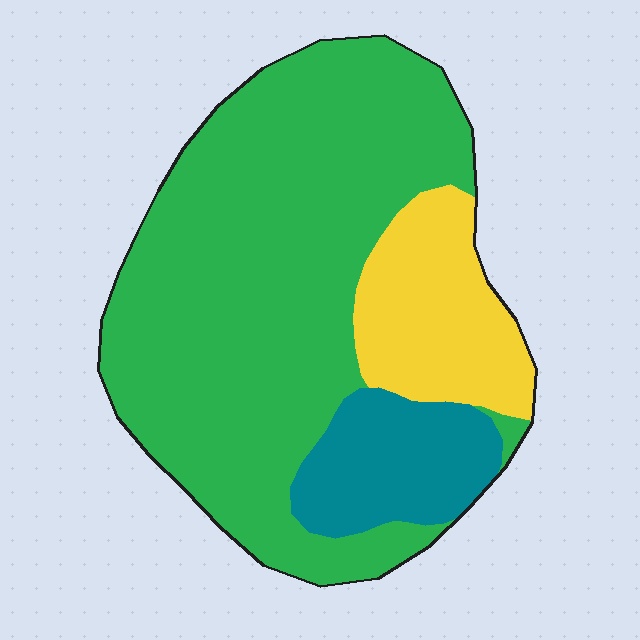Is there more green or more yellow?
Green.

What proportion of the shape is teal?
Teal takes up less than a quarter of the shape.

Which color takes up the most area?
Green, at roughly 70%.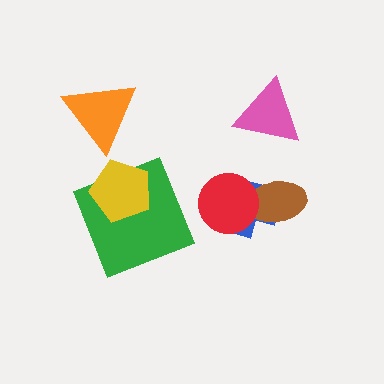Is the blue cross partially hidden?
Yes, it is partially covered by another shape.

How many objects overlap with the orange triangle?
0 objects overlap with the orange triangle.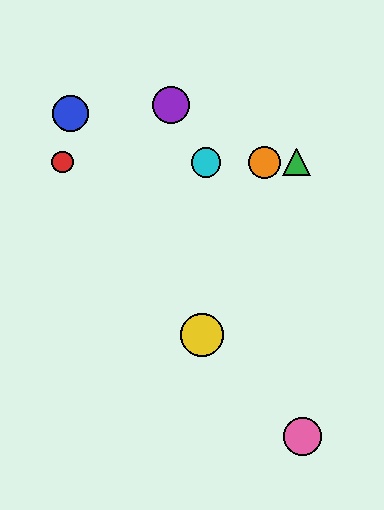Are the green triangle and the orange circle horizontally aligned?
Yes, both are at y≈162.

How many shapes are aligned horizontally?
4 shapes (the red circle, the green triangle, the orange circle, the cyan circle) are aligned horizontally.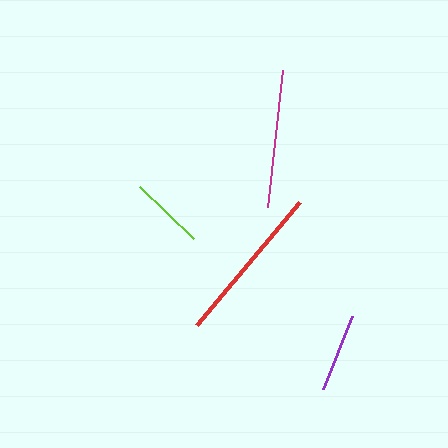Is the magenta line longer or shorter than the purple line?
The magenta line is longer than the purple line.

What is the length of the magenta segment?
The magenta segment is approximately 138 pixels long.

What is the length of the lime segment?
The lime segment is approximately 75 pixels long.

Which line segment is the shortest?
The lime line is the shortest at approximately 75 pixels.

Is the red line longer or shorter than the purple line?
The red line is longer than the purple line.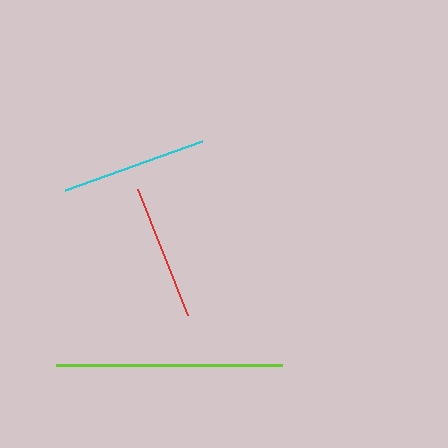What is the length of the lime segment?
The lime segment is approximately 226 pixels long.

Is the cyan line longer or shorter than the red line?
The cyan line is longer than the red line.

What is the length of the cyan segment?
The cyan segment is approximately 146 pixels long.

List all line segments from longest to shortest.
From longest to shortest: lime, cyan, red.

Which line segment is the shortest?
The red line is the shortest at approximately 136 pixels.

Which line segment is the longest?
The lime line is the longest at approximately 226 pixels.